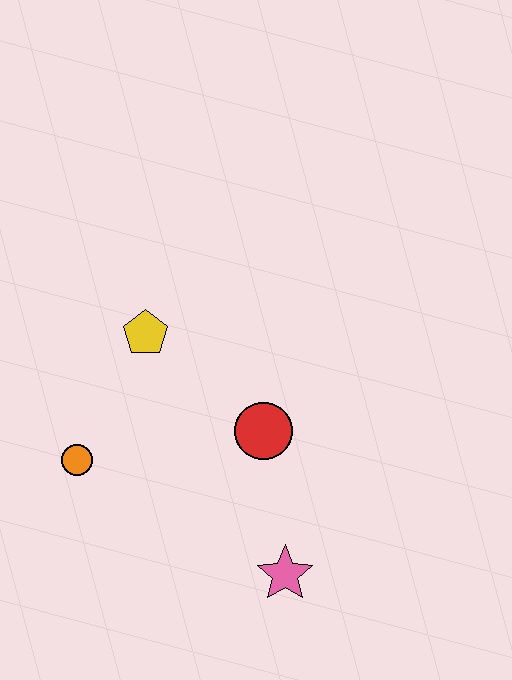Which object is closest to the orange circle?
The yellow pentagon is closest to the orange circle.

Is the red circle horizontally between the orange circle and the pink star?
Yes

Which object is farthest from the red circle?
The orange circle is farthest from the red circle.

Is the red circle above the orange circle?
Yes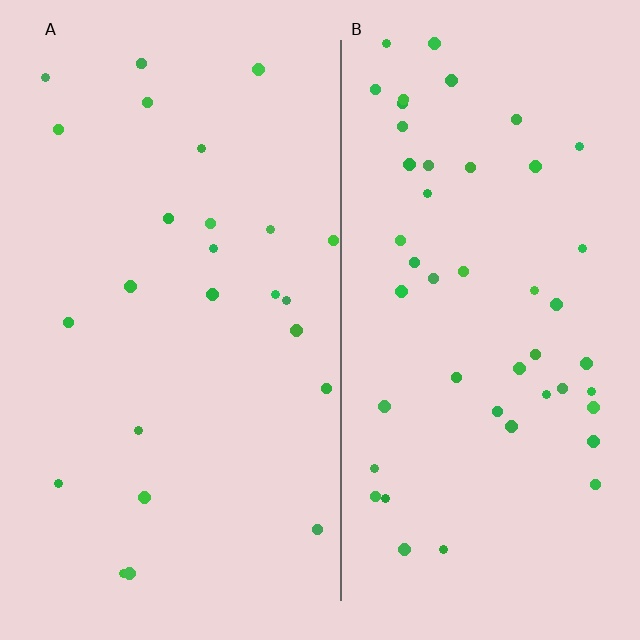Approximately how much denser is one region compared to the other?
Approximately 1.9× — region B over region A.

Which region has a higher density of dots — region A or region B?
B (the right).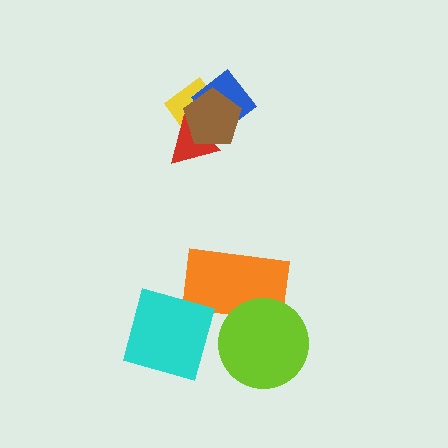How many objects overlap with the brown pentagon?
3 objects overlap with the brown pentagon.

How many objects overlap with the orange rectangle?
1 object overlaps with the orange rectangle.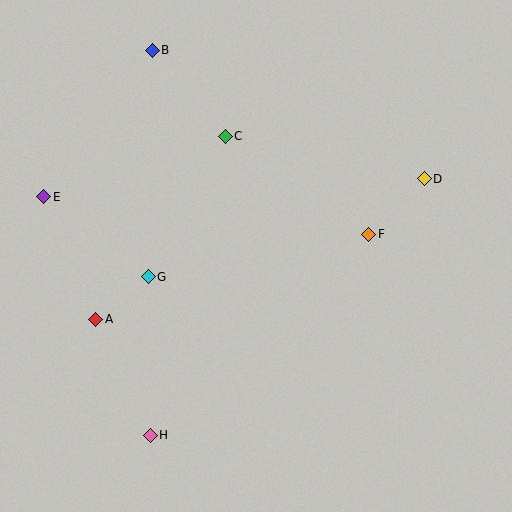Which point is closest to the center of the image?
Point G at (148, 277) is closest to the center.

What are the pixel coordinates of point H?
Point H is at (150, 435).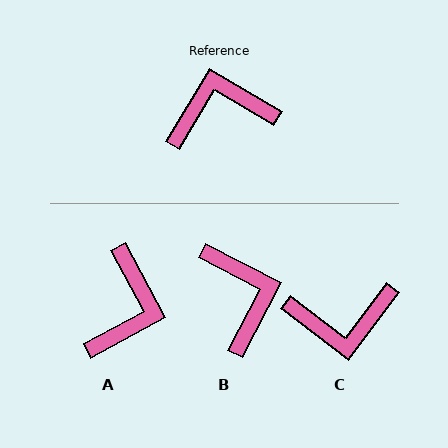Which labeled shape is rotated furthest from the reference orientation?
C, about 174 degrees away.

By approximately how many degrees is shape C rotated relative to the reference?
Approximately 174 degrees counter-clockwise.